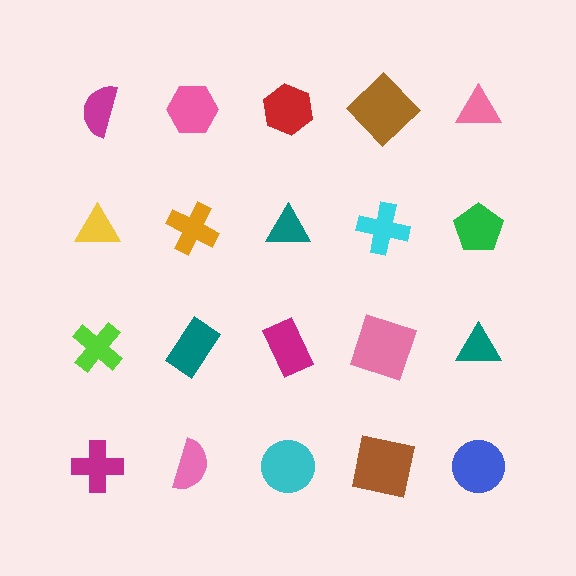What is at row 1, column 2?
A pink hexagon.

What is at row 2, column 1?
A yellow triangle.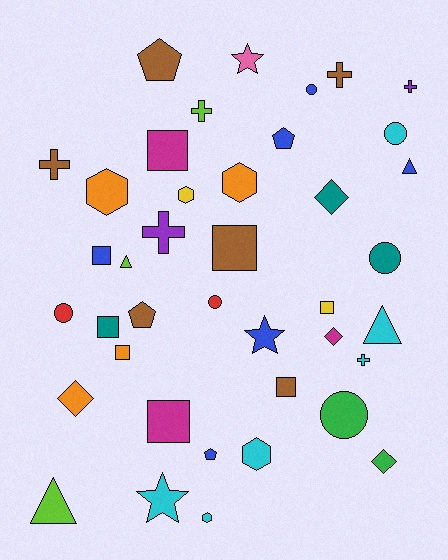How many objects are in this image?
There are 40 objects.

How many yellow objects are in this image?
There are 2 yellow objects.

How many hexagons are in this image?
There are 5 hexagons.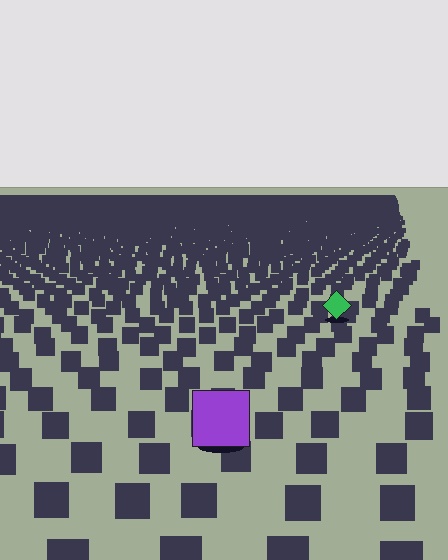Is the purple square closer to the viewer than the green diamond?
Yes. The purple square is closer — you can tell from the texture gradient: the ground texture is coarser near it.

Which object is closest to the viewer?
The purple square is closest. The texture marks near it are larger and more spread out.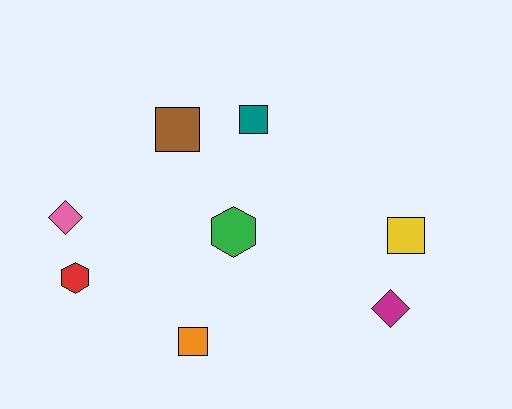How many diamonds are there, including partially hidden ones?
There are 2 diamonds.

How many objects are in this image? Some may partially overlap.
There are 8 objects.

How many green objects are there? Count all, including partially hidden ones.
There is 1 green object.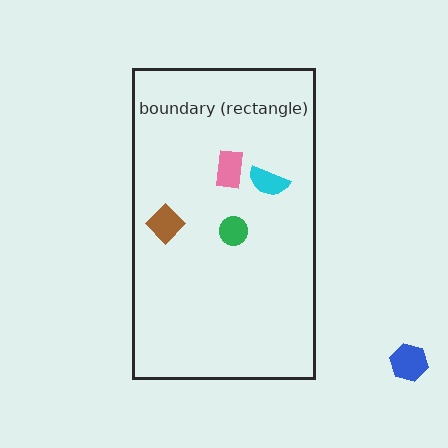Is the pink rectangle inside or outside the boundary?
Inside.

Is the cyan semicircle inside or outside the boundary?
Inside.